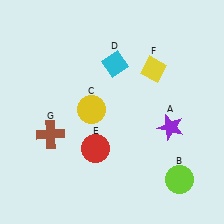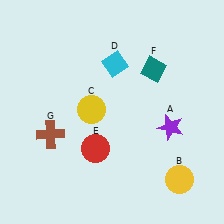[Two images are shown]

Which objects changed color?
B changed from lime to yellow. F changed from yellow to teal.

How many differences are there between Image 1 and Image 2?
There are 2 differences between the two images.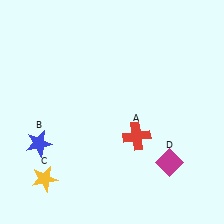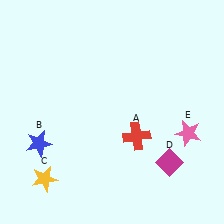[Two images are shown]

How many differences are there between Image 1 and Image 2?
There is 1 difference between the two images.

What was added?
A pink star (E) was added in Image 2.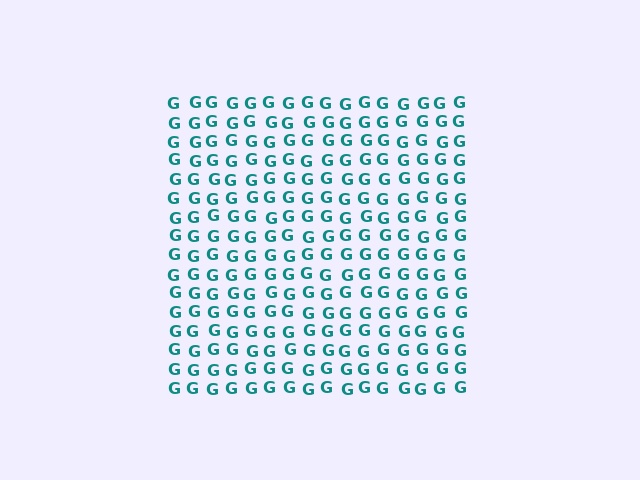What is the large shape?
The large shape is a square.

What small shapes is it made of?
It is made of small letter G's.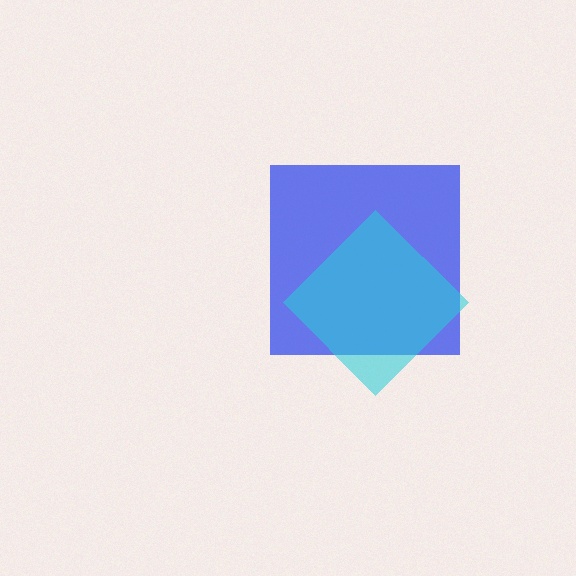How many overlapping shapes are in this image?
There are 2 overlapping shapes in the image.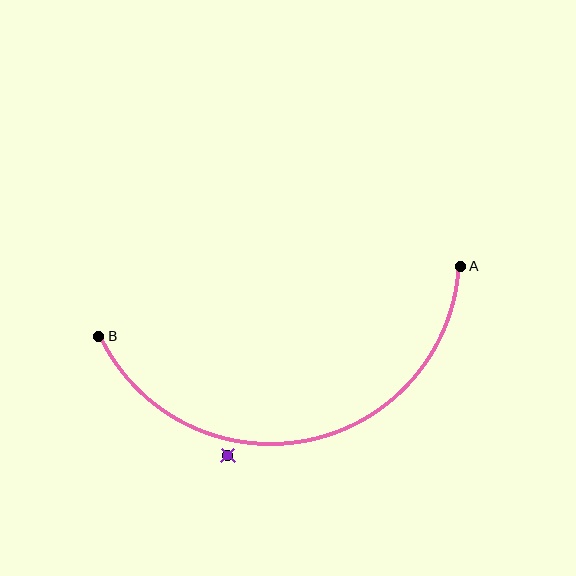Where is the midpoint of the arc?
The arc midpoint is the point on the curve farthest from the straight line joining A and B. It sits below that line.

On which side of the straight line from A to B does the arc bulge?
The arc bulges below the straight line connecting A and B.